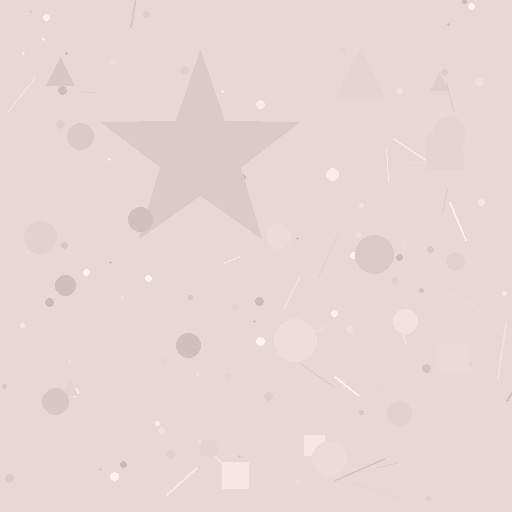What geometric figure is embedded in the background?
A star is embedded in the background.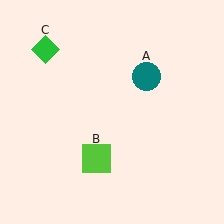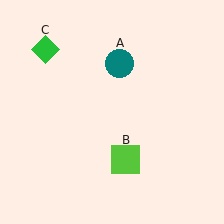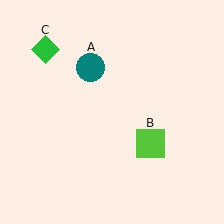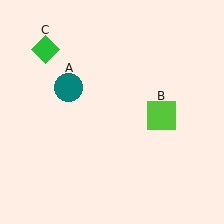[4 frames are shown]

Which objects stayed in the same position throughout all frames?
Green diamond (object C) remained stationary.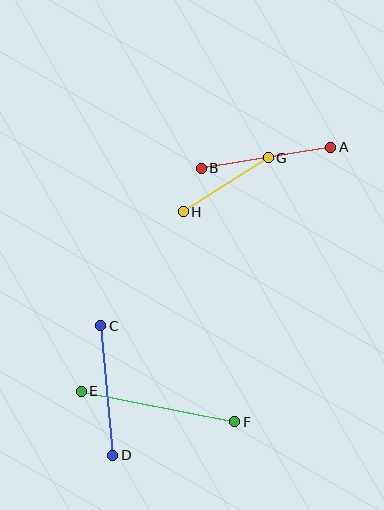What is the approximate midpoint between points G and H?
The midpoint is at approximately (226, 185) pixels.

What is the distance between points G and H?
The distance is approximately 101 pixels.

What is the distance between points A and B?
The distance is approximately 131 pixels.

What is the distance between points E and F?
The distance is approximately 156 pixels.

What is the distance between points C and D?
The distance is approximately 130 pixels.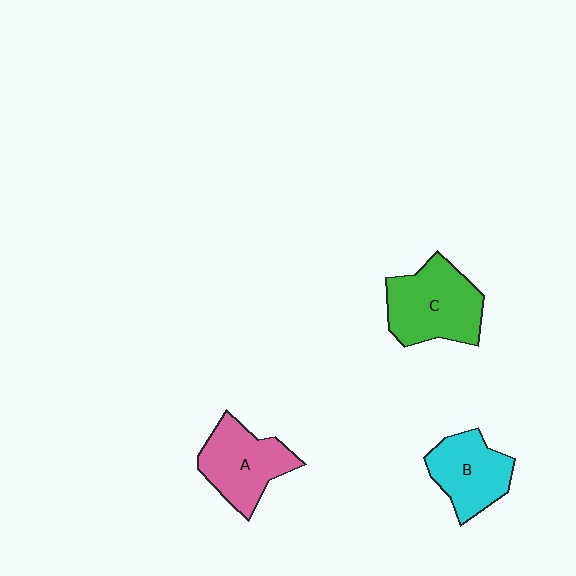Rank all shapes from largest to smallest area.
From largest to smallest: C (green), A (pink), B (cyan).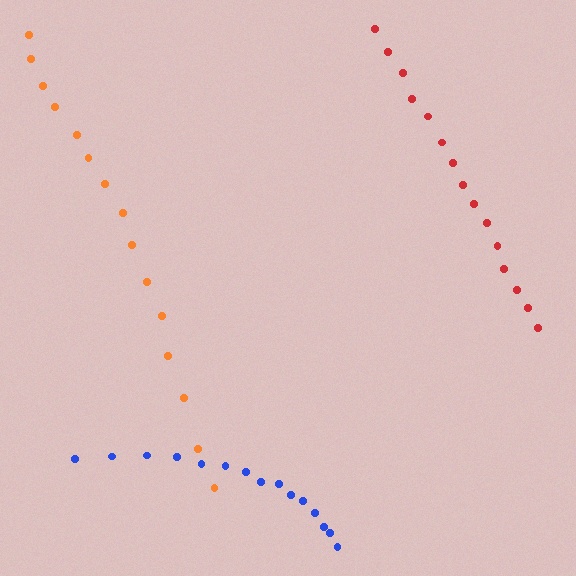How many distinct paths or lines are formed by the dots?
There are 3 distinct paths.